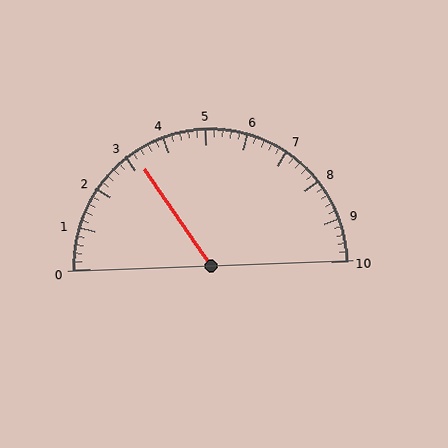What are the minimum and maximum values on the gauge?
The gauge ranges from 0 to 10.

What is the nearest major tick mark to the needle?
The nearest major tick mark is 3.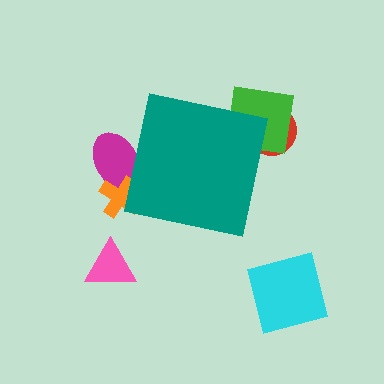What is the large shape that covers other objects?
A teal square.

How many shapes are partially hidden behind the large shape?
4 shapes are partially hidden.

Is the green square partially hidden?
Yes, the green square is partially hidden behind the teal square.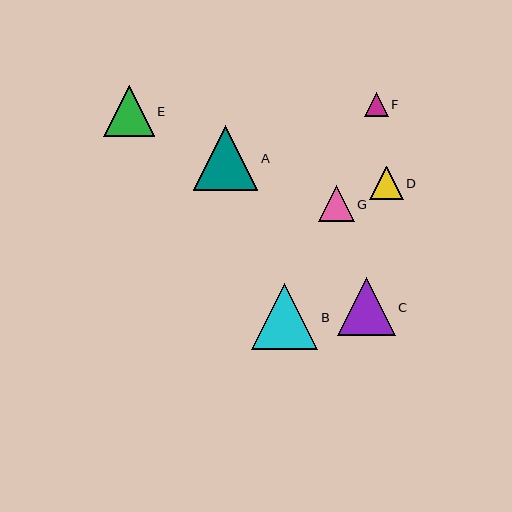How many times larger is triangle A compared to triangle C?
Triangle A is approximately 1.1 times the size of triangle C.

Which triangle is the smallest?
Triangle F is the smallest with a size of approximately 24 pixels.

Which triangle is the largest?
Triangle B is the largest with a size of approximately 66 pixels.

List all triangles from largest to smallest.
From largest to smallest: B, A, C, E, G, D, F.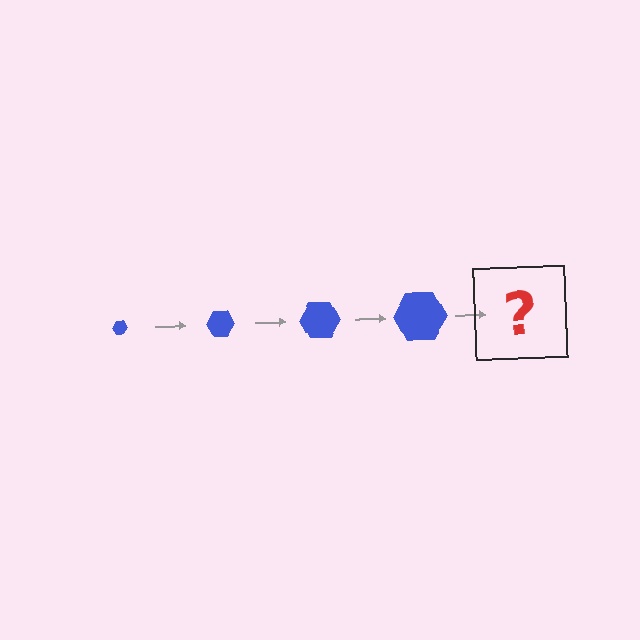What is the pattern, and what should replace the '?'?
The pattern is that the hexagon gets progressively larger each step. The '?' should be a blue hexagon, larger than the previous one.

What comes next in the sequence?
The next element should be a blue hexagon, larger than the previous one.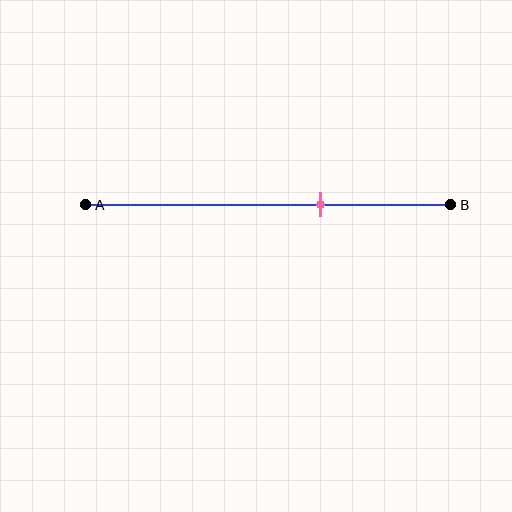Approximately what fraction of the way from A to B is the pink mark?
The pink mark is approximately 65% of the way from A to B.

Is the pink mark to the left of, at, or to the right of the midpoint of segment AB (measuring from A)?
The pink mark is to the right of the midpoint of segment AB.